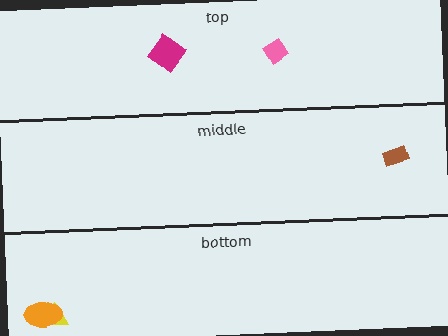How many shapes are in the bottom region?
2.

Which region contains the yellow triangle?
The bottom region.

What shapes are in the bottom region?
The yellow triangle, the orange ellipse.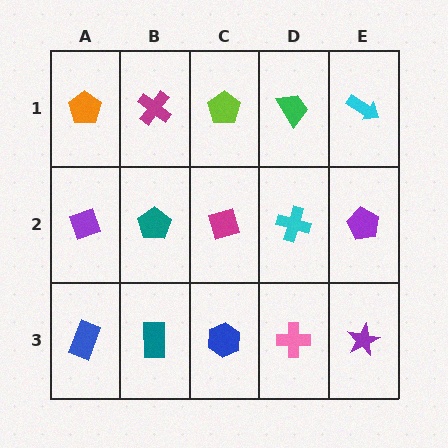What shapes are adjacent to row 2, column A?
An orange pentagon (row 1, column A), a blue rectangle (row 3, column A), a teal pentagon (row 2, column B).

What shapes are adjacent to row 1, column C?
A magenta diamond (row 2, column C), a magenta cross (row 1, column B), a green trapezoid (row 1, column D).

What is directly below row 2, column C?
A blue hexagon.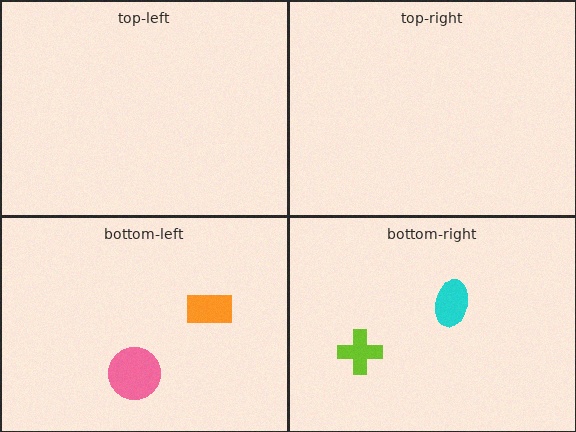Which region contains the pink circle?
The bottom-left region.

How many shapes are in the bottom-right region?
2.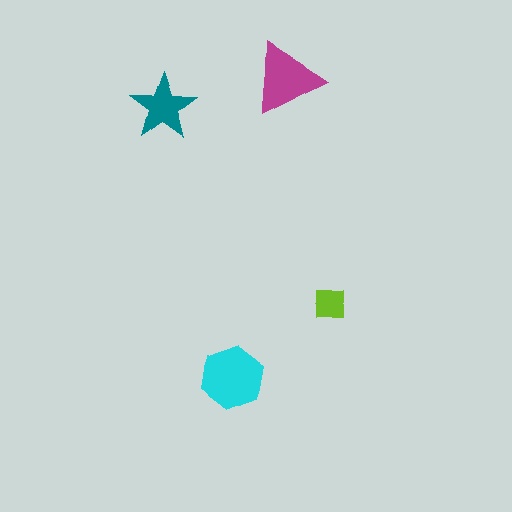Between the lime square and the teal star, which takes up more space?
The teal star.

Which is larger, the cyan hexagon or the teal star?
The cyan hexagon.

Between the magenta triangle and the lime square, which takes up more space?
The magenta triangle.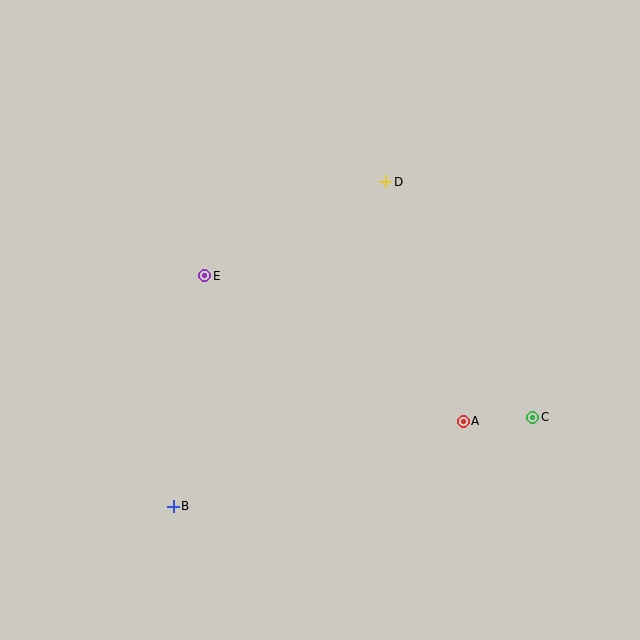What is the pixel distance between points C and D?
The distance between C and D is 278 pixels.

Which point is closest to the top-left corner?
Point E is closest to the top-left corner.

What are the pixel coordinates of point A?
Point A is at (463, 421).